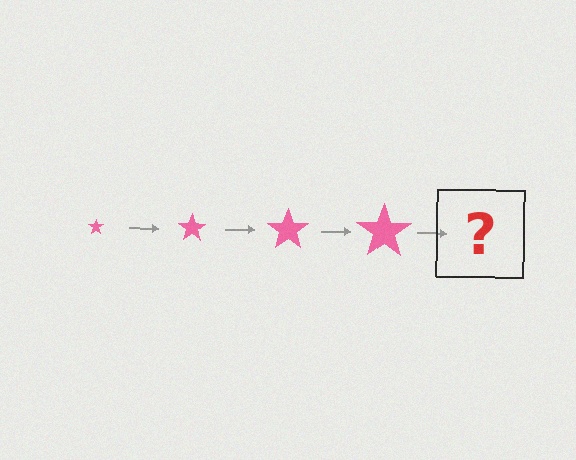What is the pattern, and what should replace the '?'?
The pattern is that the star gets progressively larger each step. The '?' should be a pink star, larger than the previous one.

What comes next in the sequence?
The next element should be a pink star, larger than the previous one.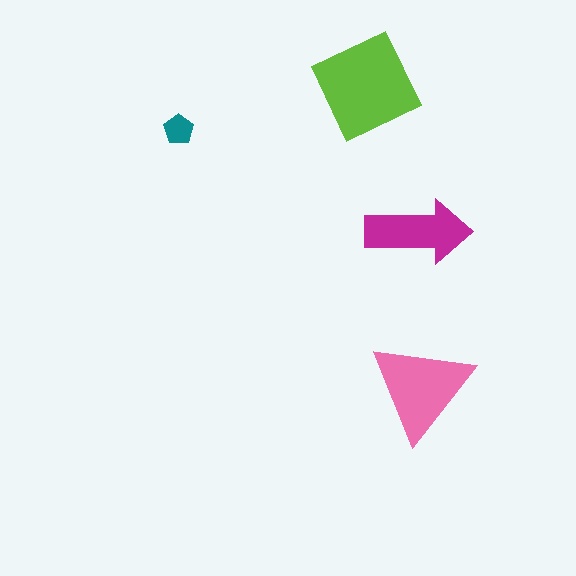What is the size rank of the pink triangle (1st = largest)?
2nd.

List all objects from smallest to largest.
The teal pentagon, the magenta arrow, the pink triangle, the lime diamond.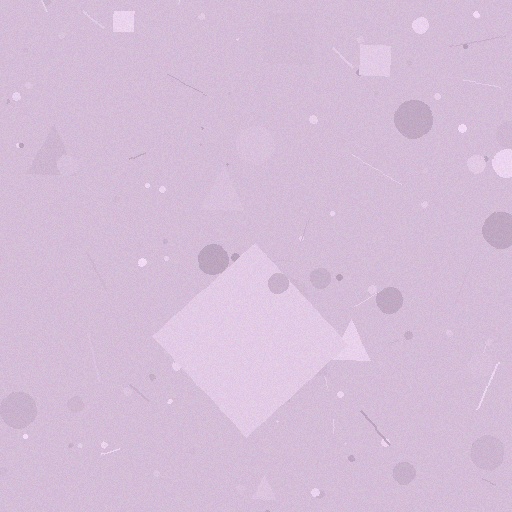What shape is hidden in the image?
A diamond is hidden in the image.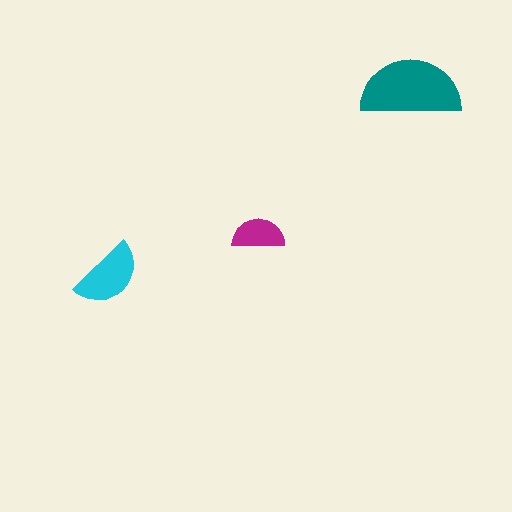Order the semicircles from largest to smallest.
the teal one, the cyan one, the magenta one.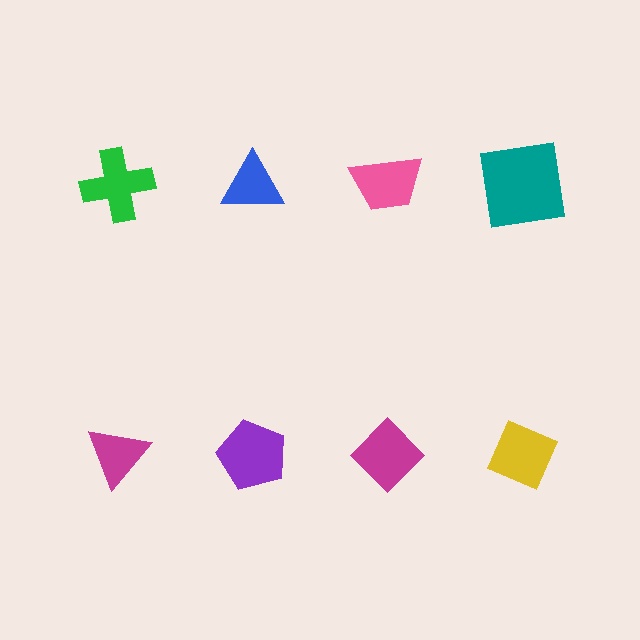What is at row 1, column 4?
A teal square.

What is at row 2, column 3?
A magenta diamond.